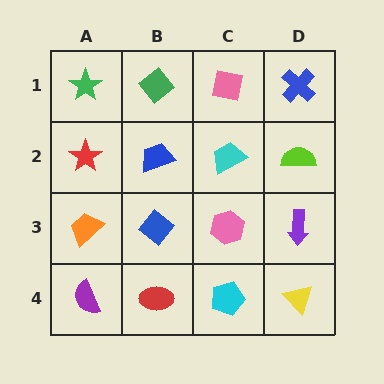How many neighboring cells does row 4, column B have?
3.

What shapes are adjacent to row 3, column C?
A cyan trapezoid (row 2, column C), a cyan pentagon (row 4, column C), a blue diamond (row 3, column B), a purple arrow (row 3, column D).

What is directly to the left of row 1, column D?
A pink square.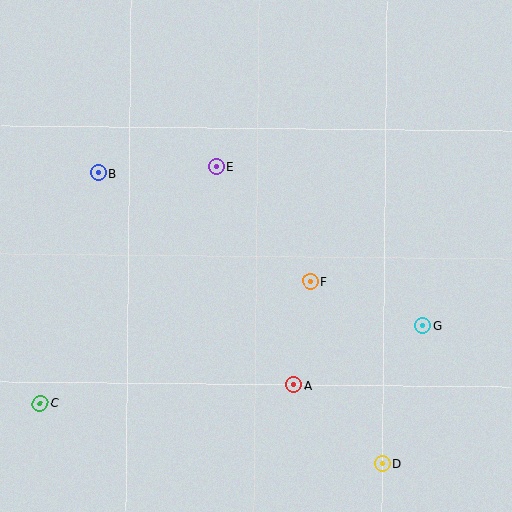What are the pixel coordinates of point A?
Point A is at (294, 385).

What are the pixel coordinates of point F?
Point F is at (310, 281).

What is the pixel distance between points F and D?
The distance between F and D is 196 pixels.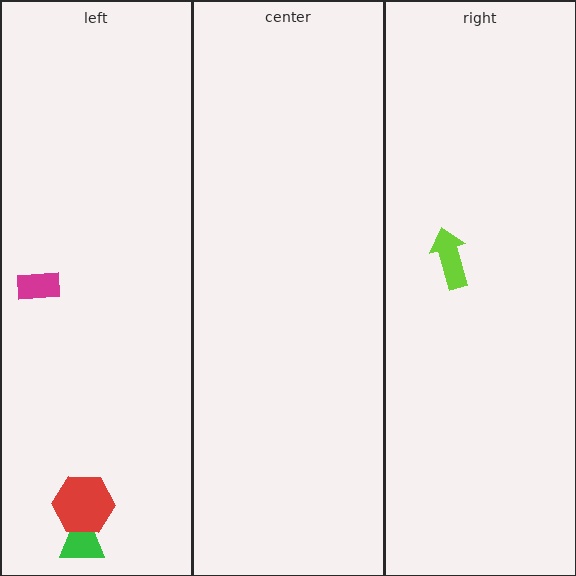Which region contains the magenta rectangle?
The left region.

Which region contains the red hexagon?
The left region.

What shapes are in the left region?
The magenta rectangle, the green trapezoid, the red hexagon.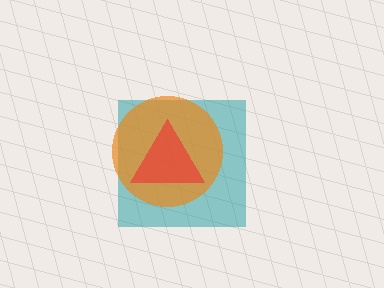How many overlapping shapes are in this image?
There are 3 overlapping shapes in the image.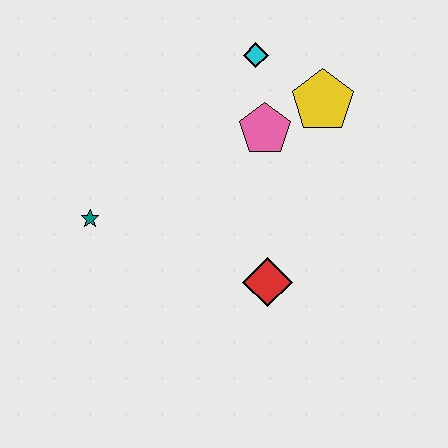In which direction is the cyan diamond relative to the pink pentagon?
The cyan diamond is above the pink pentagon.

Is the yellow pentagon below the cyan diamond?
Yes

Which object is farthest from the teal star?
The yellow pentagon is farthest from the teal star.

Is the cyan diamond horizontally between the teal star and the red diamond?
Yes